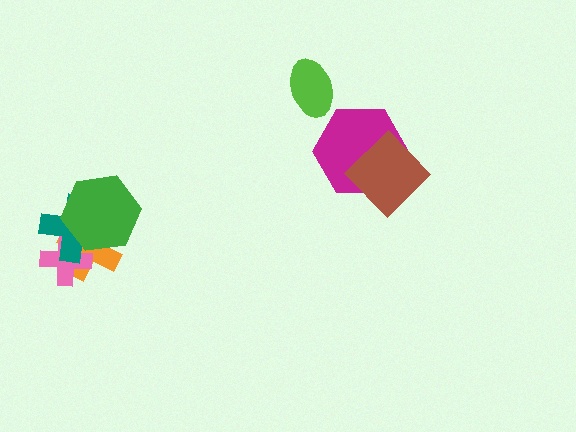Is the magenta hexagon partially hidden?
Yes, it is partially covered by another shape.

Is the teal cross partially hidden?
Yes, it is partially covered by another shape.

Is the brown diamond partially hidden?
No, no other shape covers it.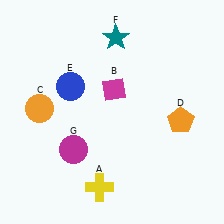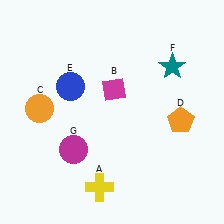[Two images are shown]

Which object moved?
The teal star (F) moved right.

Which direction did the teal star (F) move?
The teal star (F) moved right.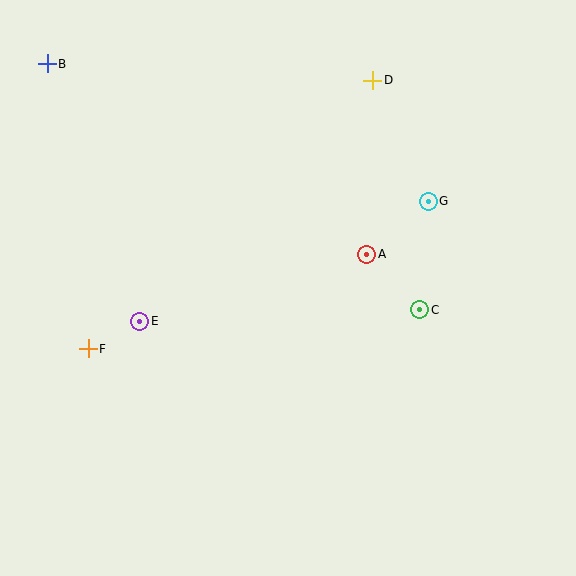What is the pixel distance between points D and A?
The distance between D and A is 174 pixels.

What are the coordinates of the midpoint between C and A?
The midpoint between C and A is at (393, 282).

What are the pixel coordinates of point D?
Point D is at (373, 80).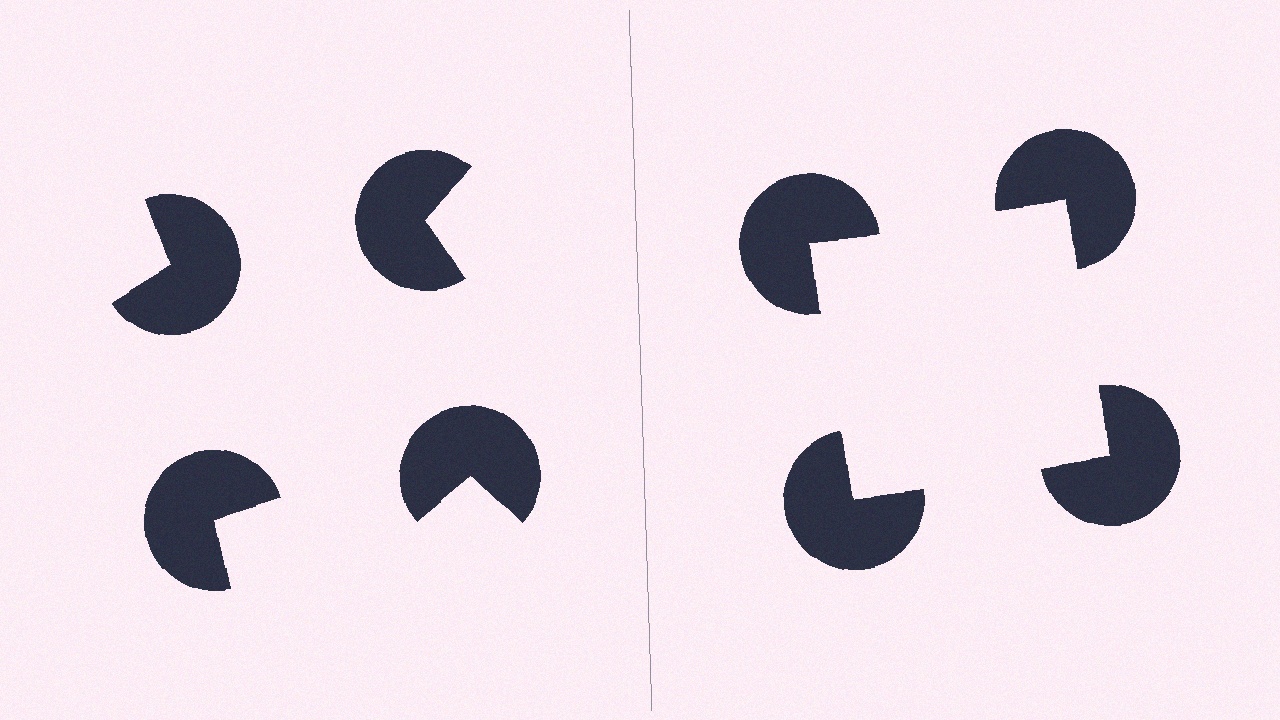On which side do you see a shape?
An illusory square appears on the right side. On the left side the wedge cuts are rotated, so no coherent shape forms.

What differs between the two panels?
The pac-man discs are positioned identically on both sides; only the wedge orientations differ. On the right they align to a square; on the left they are misaligned.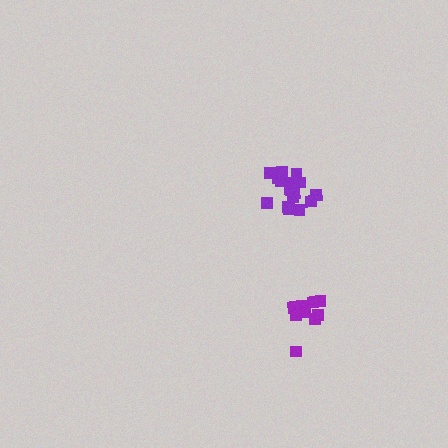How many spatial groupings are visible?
There are 2 spatial groupings.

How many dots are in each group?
Group 1: 16 dots, Group 2: 10 dots (26 total).